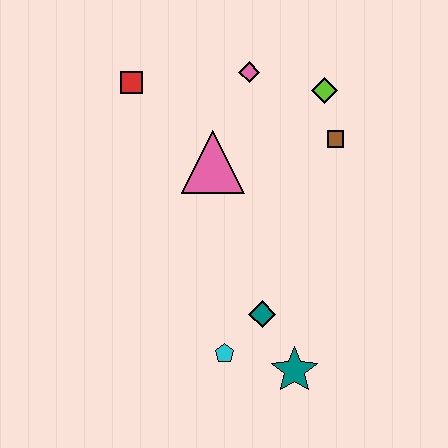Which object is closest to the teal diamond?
The cyan pentagon is closest to the teal diamond.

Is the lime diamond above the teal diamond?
Yes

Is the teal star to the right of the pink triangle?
Yes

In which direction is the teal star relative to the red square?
The teal star is below the red square.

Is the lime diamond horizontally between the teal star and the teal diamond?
No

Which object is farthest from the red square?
The teal star is farthest from the red square.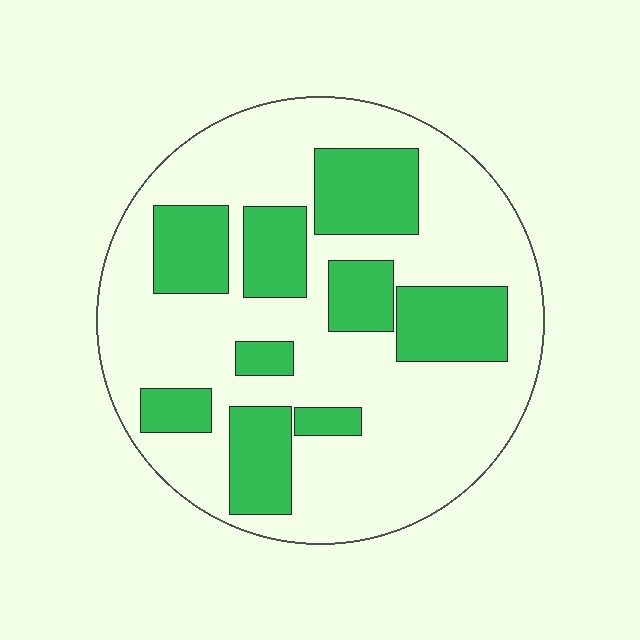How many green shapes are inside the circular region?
9.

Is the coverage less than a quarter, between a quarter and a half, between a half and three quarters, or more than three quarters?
Between a quarter and a half.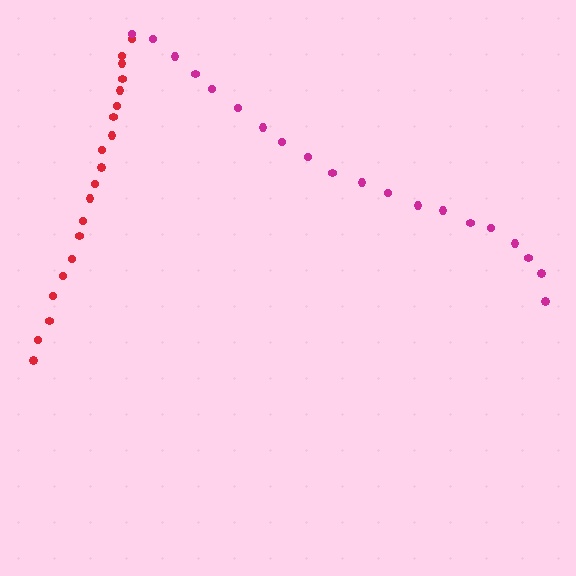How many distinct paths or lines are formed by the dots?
There are 2 distinct paths.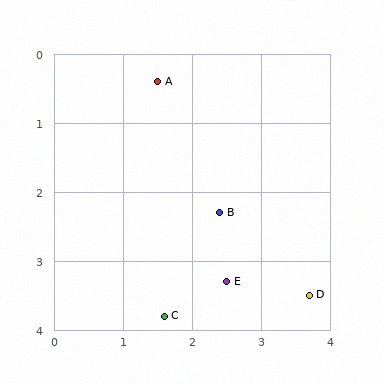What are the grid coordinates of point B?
Point B is at approximately (2.4, 2.3).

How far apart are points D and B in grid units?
Points D and B are about 1.8 grid units apart.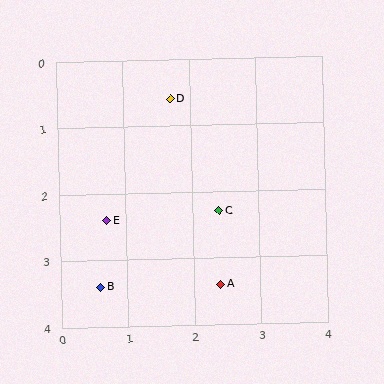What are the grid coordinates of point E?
Point E is at approximately (0.7, 2.4).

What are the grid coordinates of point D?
Point D is at approximately (1.7, 0.6).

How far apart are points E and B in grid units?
Points E and B are about 1.0 grid units apart.